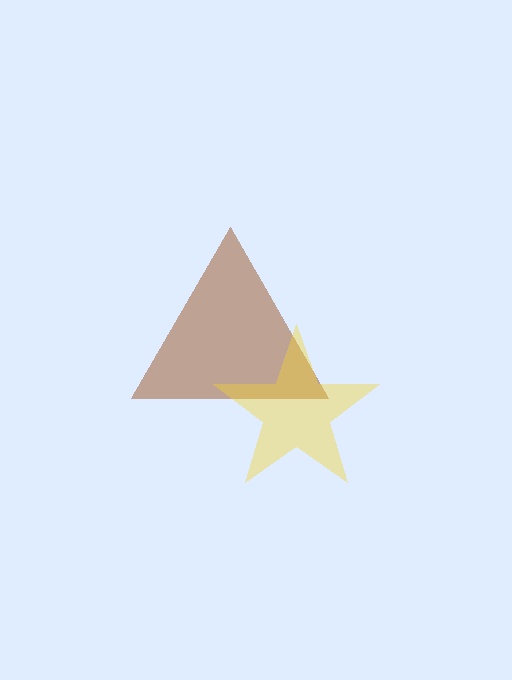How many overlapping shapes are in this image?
There are 2 overlapping shapes in the image.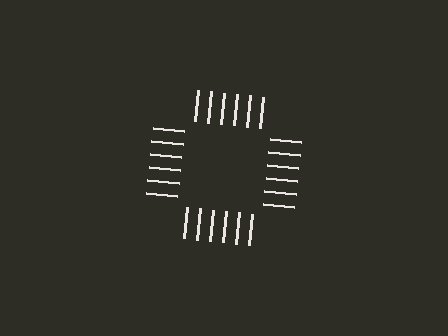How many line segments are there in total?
24 — 6 along each of the 4 edges.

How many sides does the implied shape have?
4 sides — the line-ends trace a square.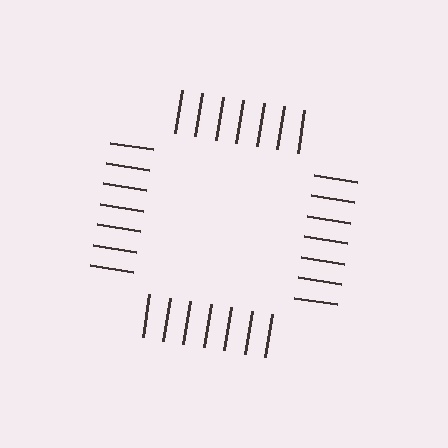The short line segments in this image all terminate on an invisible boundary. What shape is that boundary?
An illusory square — the line segments terminate on its edges but no continuous stroke is drawn.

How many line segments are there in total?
28 — 7 along each of the 4 edges.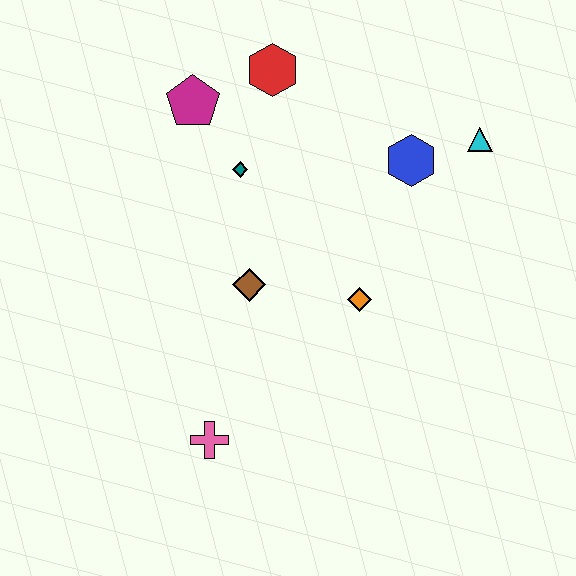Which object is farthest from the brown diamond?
The cyan triangle is farthest from the brown diamond.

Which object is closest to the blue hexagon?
The cyan triangle is closest to the blue hexagon.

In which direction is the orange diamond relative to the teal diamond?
The orange diamond is below the teal diamond.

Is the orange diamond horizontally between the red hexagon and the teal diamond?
No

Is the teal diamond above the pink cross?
Yes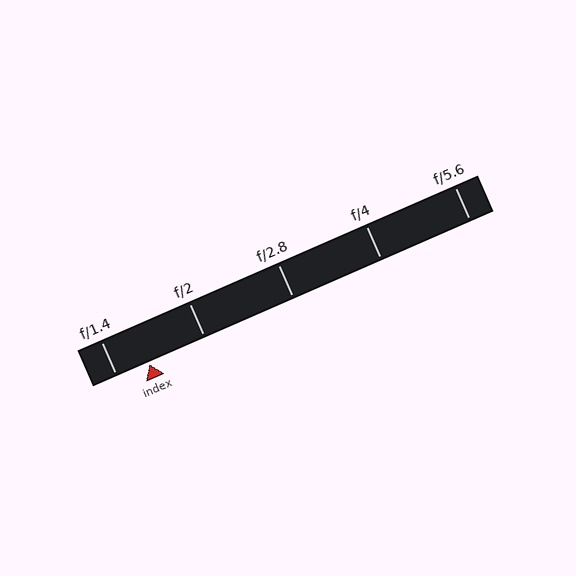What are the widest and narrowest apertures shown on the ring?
The widest aperture shown is f/1.4 and the narrowest is f/5.6.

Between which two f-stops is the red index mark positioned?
The index mark is between f/1.4 and f/2.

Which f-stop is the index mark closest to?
The index mark is closest to f/1.4.